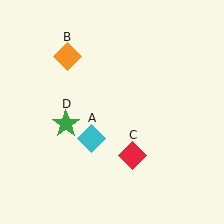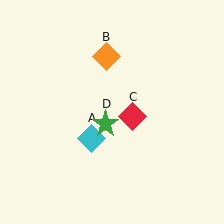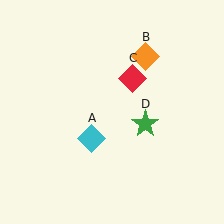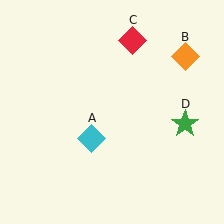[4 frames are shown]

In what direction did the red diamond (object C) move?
The red diamond (object C) moved up.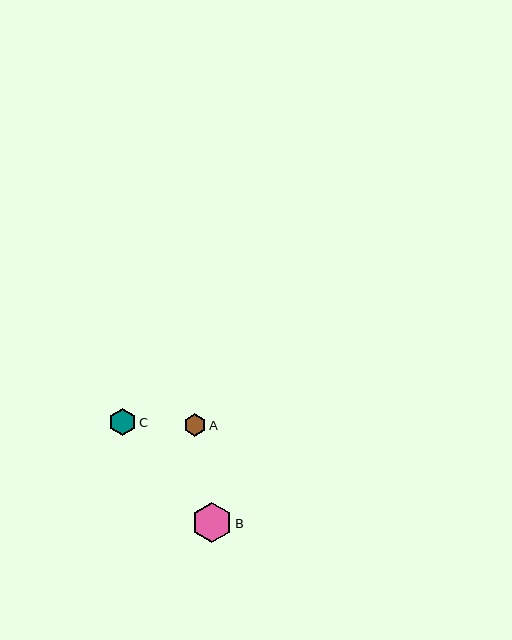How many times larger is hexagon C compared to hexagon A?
Hexagon C is approximately 1.2 times the size of hexagon A.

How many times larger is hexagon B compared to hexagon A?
Hexagon B is approximately 1.8 times the size of hexagon A.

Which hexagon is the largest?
Hexagon B is the largest with a size of approximately 40 pixels.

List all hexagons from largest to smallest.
From largest to smallest: B, C, A.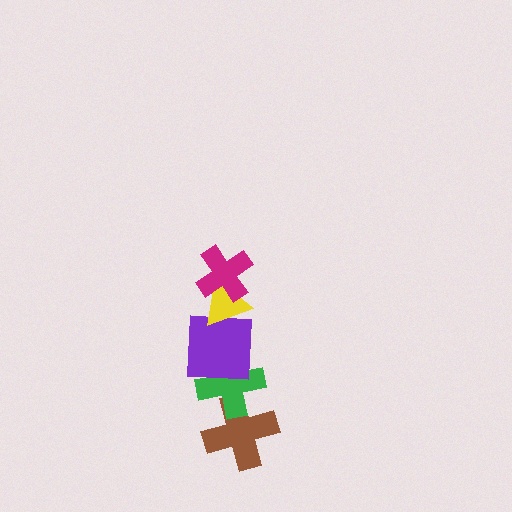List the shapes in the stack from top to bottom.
From top to bottom: the magenta cross, the yellow triangle, the purple square, the green cross, the brown cross.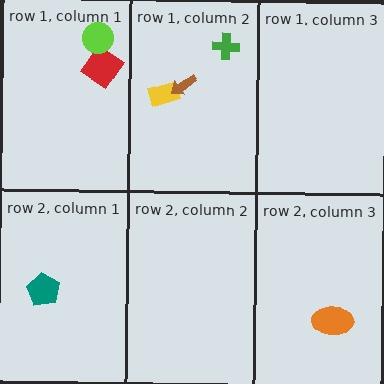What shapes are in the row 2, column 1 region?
The teal pentagon.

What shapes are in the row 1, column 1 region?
The red diamond, the lime circle.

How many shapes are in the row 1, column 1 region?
2.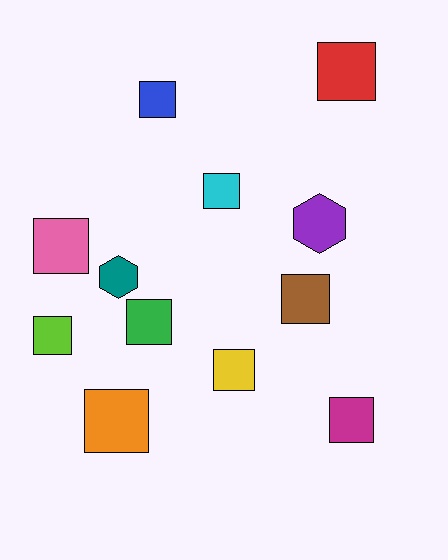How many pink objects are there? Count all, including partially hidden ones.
There is 1 pink object.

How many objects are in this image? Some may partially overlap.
There are 12 objects.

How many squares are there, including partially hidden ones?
There are 10 squares.